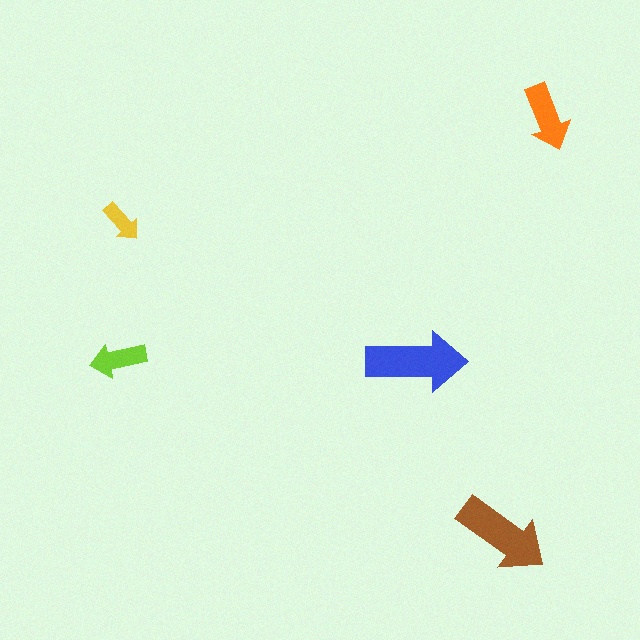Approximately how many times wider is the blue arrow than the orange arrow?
About 1.5 times wider.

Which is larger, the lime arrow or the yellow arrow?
The lime one.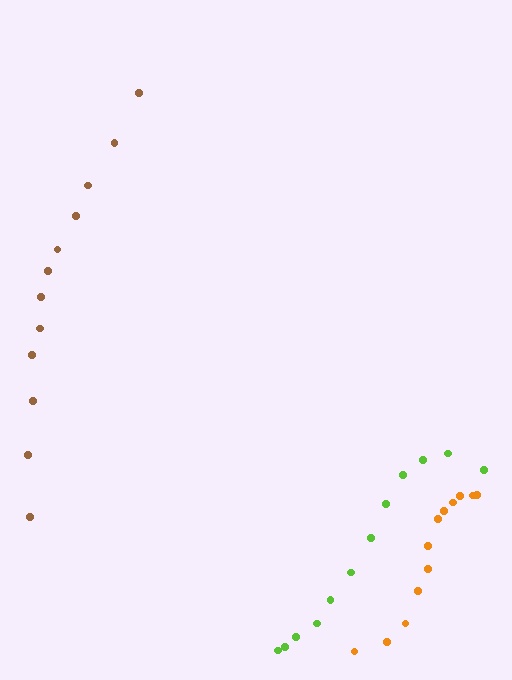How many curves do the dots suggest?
There are 3 distinct paths.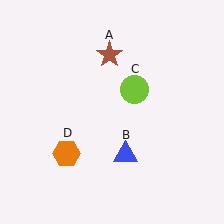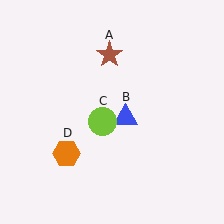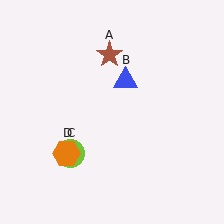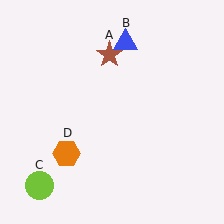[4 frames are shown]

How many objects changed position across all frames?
2 objects changed position: blue triangle (object B), lime circle (object C).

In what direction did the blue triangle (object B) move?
The blue triangle (object B) moved up.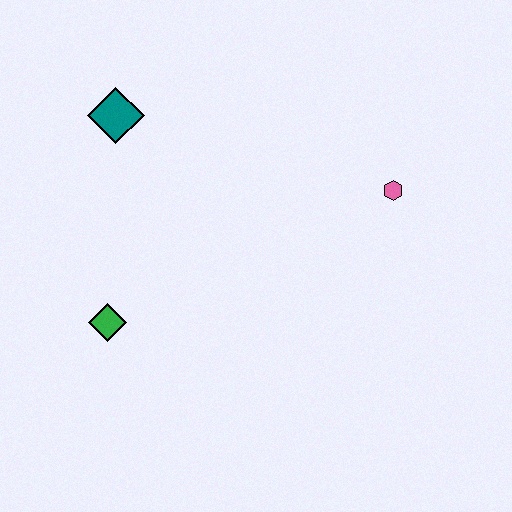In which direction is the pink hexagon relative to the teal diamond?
The pink hexagon is to the right of the teal diamond.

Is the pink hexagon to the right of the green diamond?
Yes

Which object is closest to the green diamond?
The teal diamond is closest to the green diamond.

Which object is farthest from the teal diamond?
The pink hexagon is farthest from the teal diamond.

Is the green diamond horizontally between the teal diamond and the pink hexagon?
No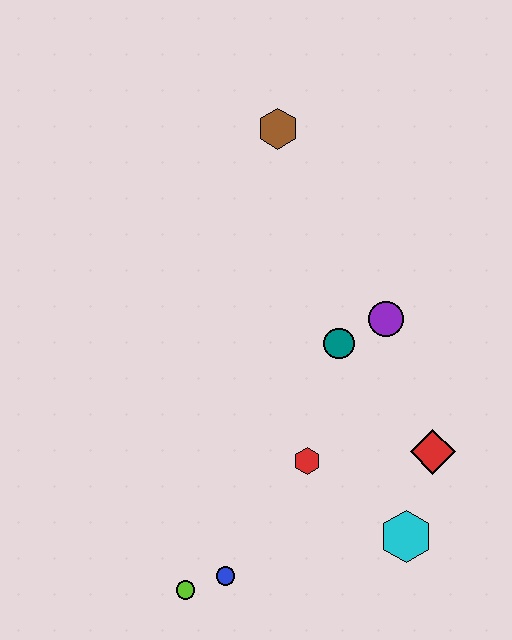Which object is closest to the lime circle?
The blue circle is closest to the lime circle.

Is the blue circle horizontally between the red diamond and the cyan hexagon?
No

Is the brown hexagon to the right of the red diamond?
No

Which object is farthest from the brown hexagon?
The lime circle is farthest from the brown hexagon.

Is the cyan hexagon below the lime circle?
No